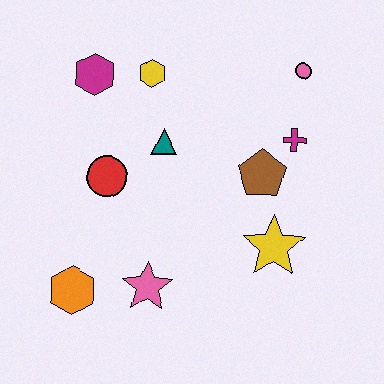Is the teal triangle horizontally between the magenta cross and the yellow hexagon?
Yes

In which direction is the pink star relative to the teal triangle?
The pink star is below the teal triangle.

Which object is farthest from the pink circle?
The orange hexagon is farthest from the pink circle.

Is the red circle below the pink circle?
Yes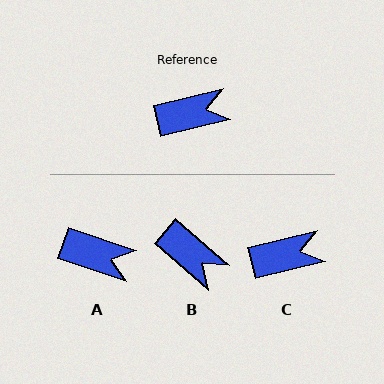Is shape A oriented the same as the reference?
No, it is off by about 32 degrees.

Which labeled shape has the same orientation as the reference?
C.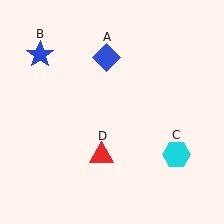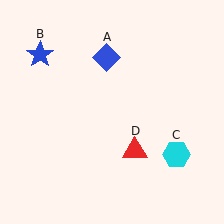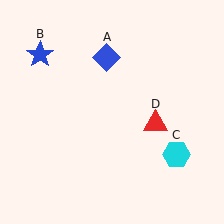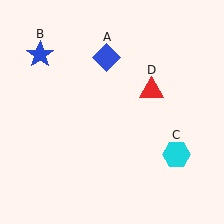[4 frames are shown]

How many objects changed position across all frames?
1 object changed position: red triangle (object D).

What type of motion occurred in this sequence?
The red triangle (object D) rotated counterclockwise around the center of the scene.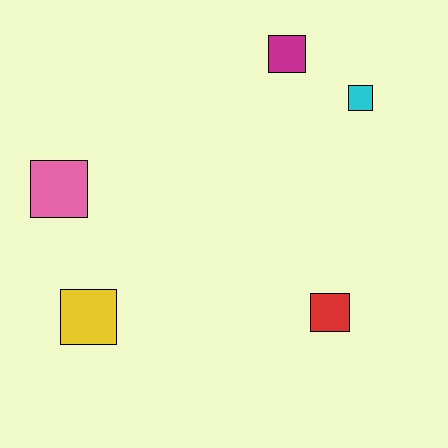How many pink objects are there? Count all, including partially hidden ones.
There is 1 pink object.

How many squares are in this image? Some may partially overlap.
There are 5 squares.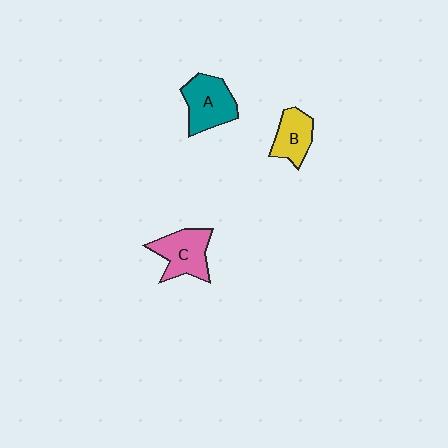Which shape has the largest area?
Shape A (teal).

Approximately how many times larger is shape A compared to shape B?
Approximately 1.4 times.